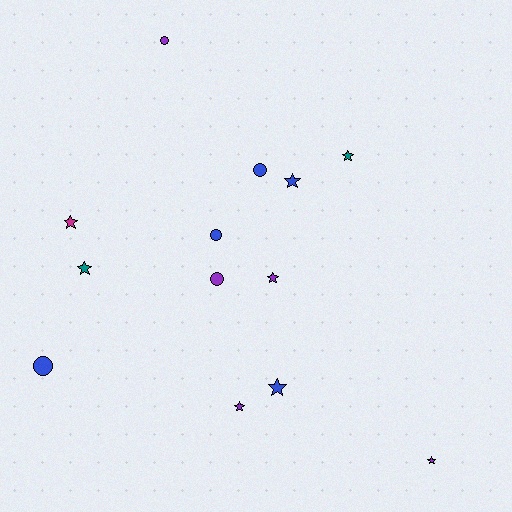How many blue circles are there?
There are 3 blue circles.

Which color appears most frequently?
Blue, with 5 objects.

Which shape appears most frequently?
Star, with 8 objects.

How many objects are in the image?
There are 13 objects.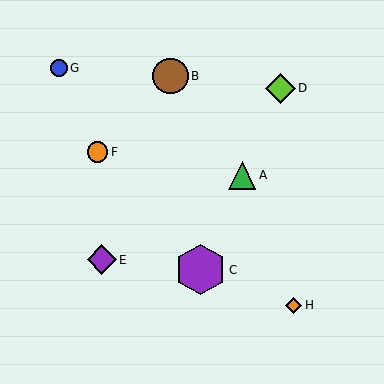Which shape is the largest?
The purple hexagon (labeled C) is the largest.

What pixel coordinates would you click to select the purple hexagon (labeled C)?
Click at (201, 270) to select the purple hexagon C.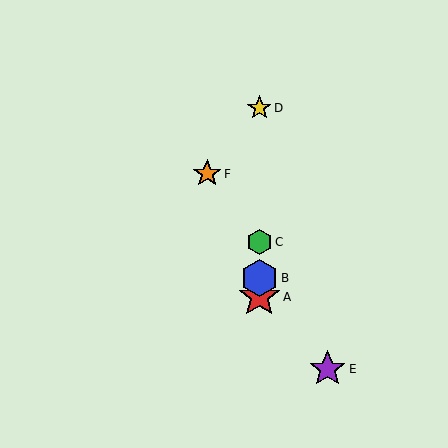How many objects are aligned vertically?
4 objects (A, B, C, D) are aligned vertically.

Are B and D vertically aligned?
Yes, both are at x≈259.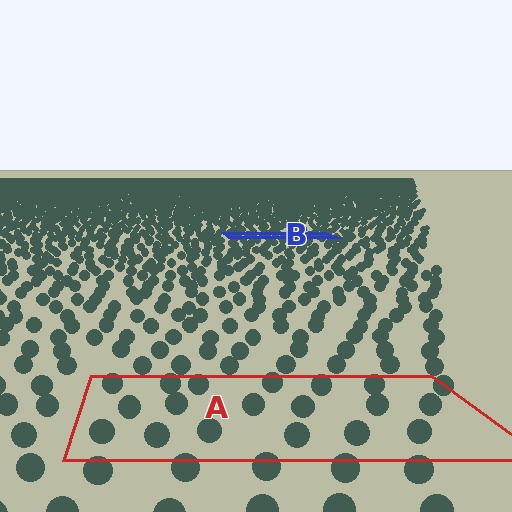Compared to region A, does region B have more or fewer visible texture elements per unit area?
Region B has more texture elements per unit area — they are packed more densely because it is farther away.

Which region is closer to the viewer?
Region A is closer. The texture elements there are larger and more spread out.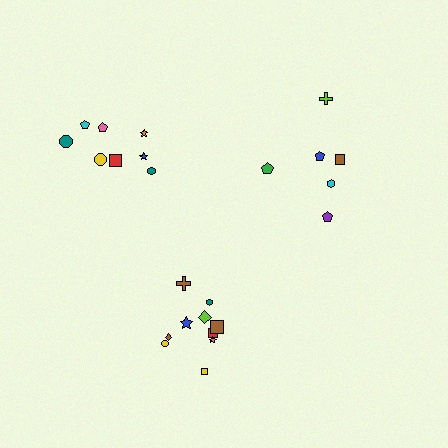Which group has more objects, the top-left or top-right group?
The top-left group.